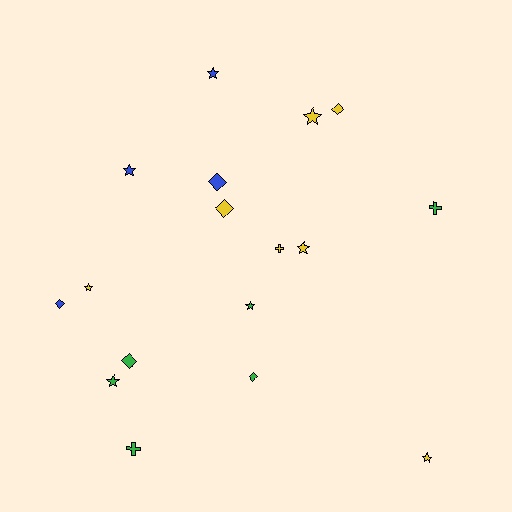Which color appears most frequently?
Yellow, with 7 objects.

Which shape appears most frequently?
Star, with 8 objects.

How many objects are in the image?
There are 17 objects.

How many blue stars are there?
There are 2 blue stars.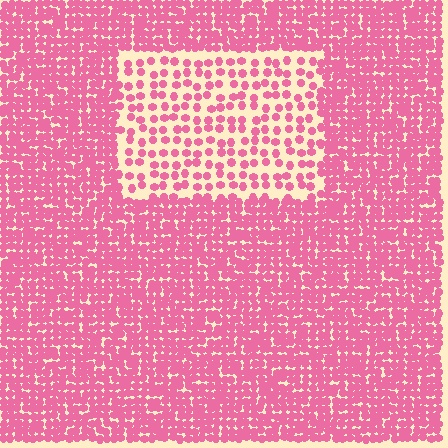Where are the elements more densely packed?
The elements are more densely packed outside the rectangle boundary.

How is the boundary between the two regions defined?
The boundary is defined by a change in element density (approximately 2.4x ratio). All elements are the same color, size, and shape.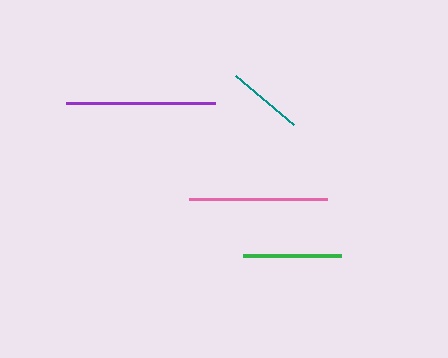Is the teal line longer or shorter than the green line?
The green line is longer than the teal line.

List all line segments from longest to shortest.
From longest to shortest: purple, pink, green, teal.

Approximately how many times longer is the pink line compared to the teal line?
The pink line is approximately 1.8 times the length of the teal line.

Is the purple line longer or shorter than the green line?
The purple line is longer than the green line.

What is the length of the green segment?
The green segment is approximately 99 pixels long.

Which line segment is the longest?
The purple line is the longest at approximately 149 pixels.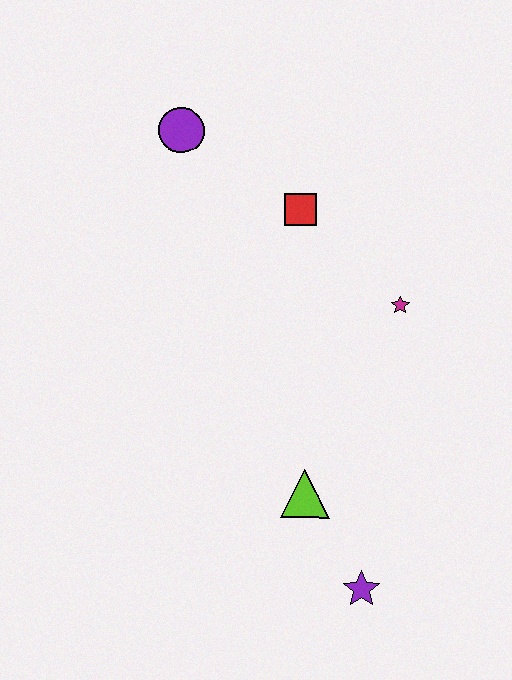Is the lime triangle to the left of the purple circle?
No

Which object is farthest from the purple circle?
The purple star is farthest from the purple circle.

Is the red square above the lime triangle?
Yes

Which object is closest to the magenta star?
The red square is closest to the magenta star.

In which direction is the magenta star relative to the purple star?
The magenta star is above the purple star.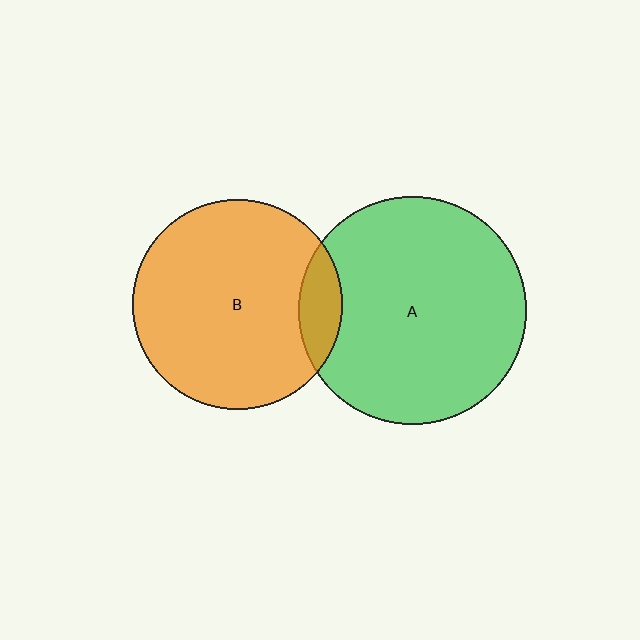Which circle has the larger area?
Circle A (green).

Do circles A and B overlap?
Yes.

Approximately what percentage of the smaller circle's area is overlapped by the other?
Approximately 10%.